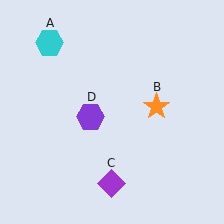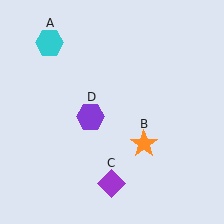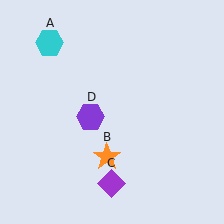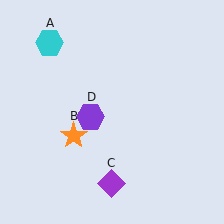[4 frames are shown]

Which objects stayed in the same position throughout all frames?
Cyan hexagon (object A) and purple diamond (object C) and purple hexagon (object D) remained stationary.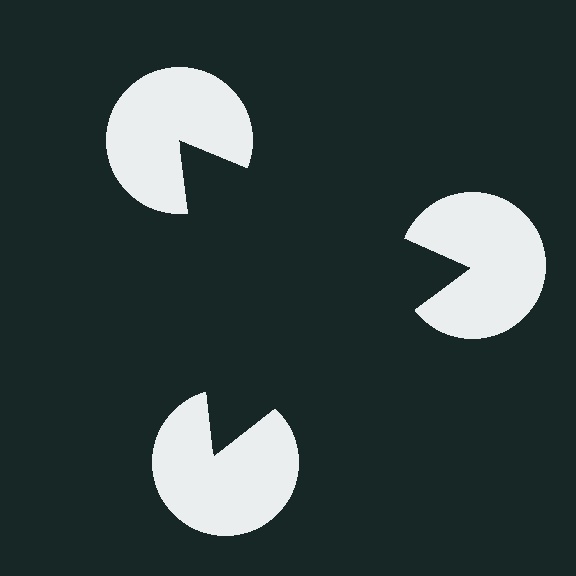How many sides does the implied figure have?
3 sides.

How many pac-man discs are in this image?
There are 3 — one at each vertex of the illusory triangle.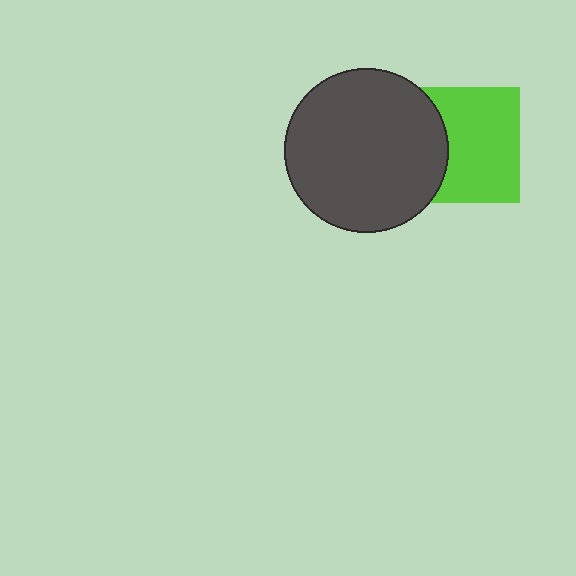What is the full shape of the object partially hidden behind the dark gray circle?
The partially hidden object is a lime square.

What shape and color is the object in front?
The object in front is a dark gray circle.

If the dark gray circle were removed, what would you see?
You would see the complete lime square.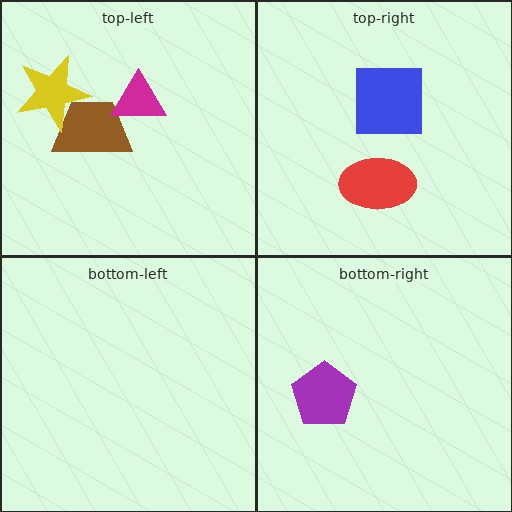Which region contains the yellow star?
The top-left region.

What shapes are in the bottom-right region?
The purple pentagon.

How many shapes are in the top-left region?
3.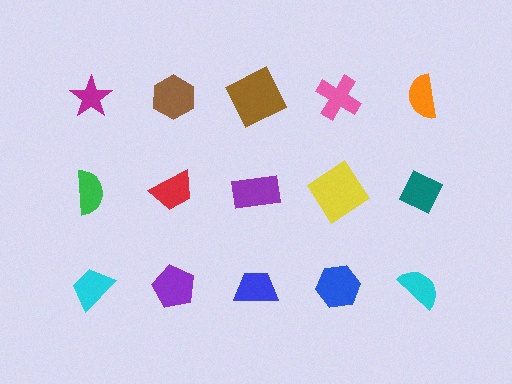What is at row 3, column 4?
A blue hexagon.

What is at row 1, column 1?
A magenta star.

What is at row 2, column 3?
A purple rectangle.